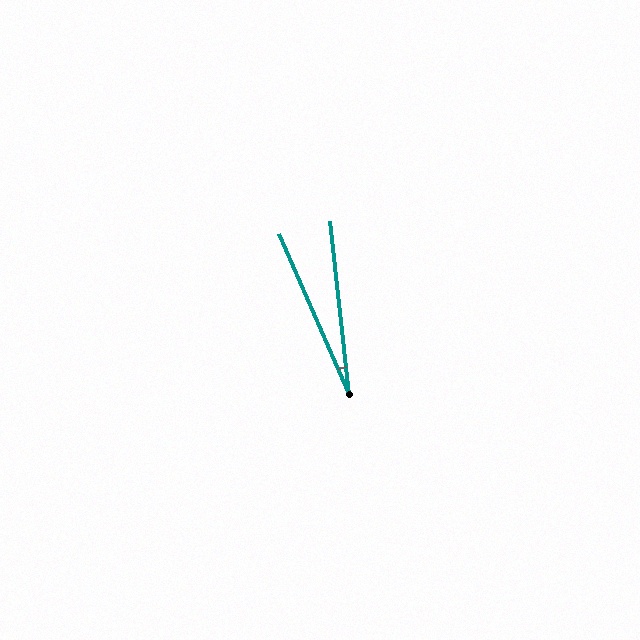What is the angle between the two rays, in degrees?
Approximately 17 degrees.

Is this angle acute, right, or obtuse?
It is acute.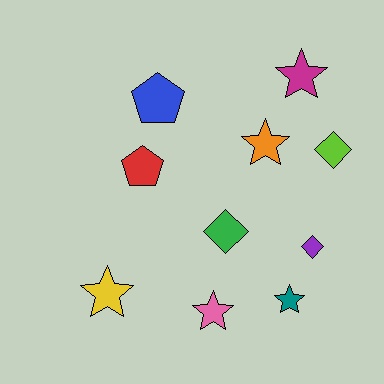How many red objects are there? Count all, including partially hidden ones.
There is 1 red object.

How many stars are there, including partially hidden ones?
There are 5 stars.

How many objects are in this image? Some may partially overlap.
There are 10 objects.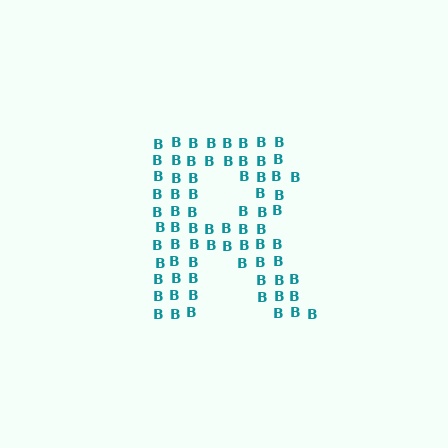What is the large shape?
The large shape is the letter R.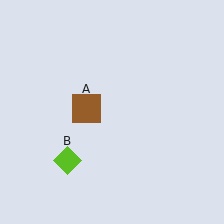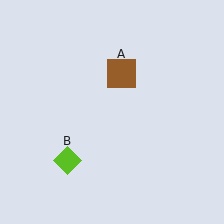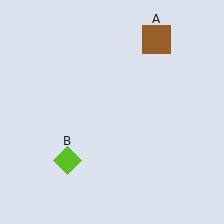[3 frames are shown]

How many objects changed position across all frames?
1 object changed position: brown square (object A).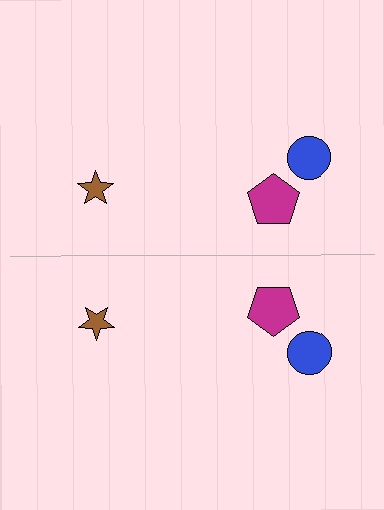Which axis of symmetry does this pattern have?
The pattern has a horizontal axis of symmetry running through the center of the image.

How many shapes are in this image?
There are 6 shapes in this image.